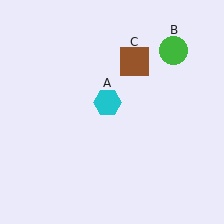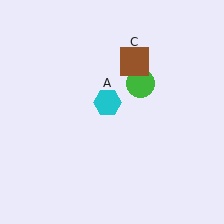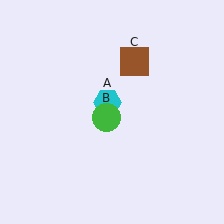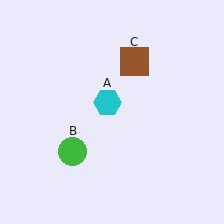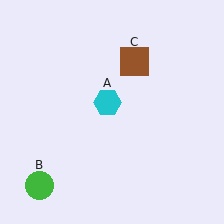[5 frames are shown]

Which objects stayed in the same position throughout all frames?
Cyan hexagon (object A) and brown square (object C) remained stationary.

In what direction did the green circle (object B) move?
The green circle (object B) moved down and to the left.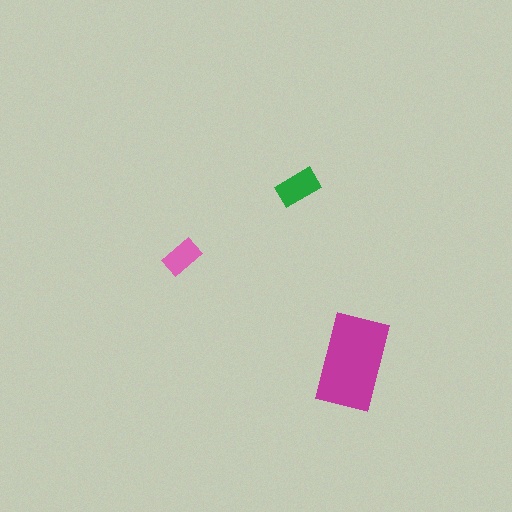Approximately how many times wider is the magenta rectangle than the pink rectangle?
About 2.5 times wider.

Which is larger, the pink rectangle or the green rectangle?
The green one.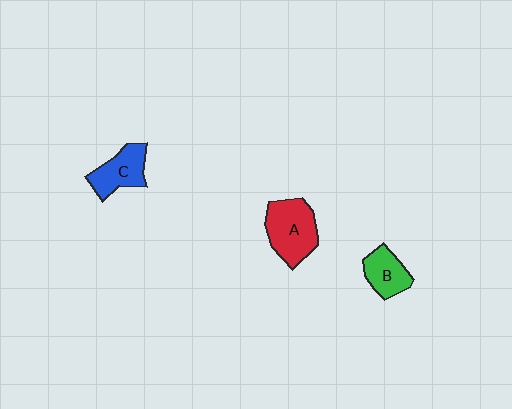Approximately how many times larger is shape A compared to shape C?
Approximately 1.4 times.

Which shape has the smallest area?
Shape B (green).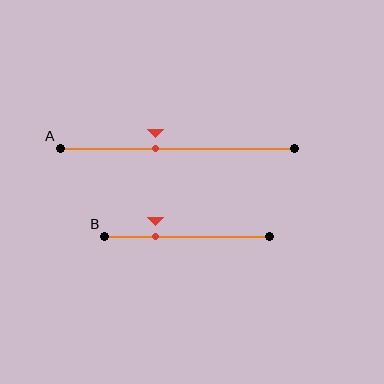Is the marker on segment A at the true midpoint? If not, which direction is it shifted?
No, the marker on segment A is shifted to the left by about 9% of the segment length.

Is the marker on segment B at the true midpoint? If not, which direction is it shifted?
No, the marker on segment B is shifted to the left by about 19% of the segment length.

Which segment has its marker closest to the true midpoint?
Segment A has its marker closest to the true midpoint.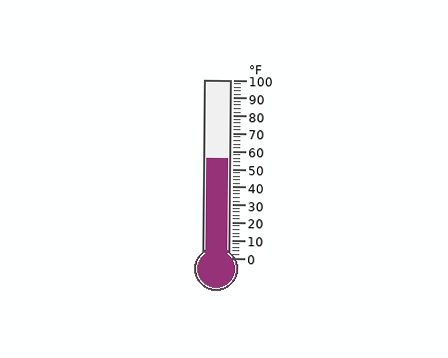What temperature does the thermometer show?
The thermometer shows approximately 56°F.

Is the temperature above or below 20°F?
The temperature is above 20°F.